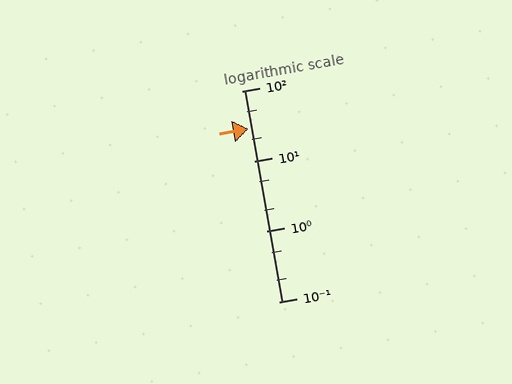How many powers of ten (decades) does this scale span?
The scale spans 3 decades, from 0.1 to 100.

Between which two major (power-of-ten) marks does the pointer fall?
The pointer is between 10 and 100.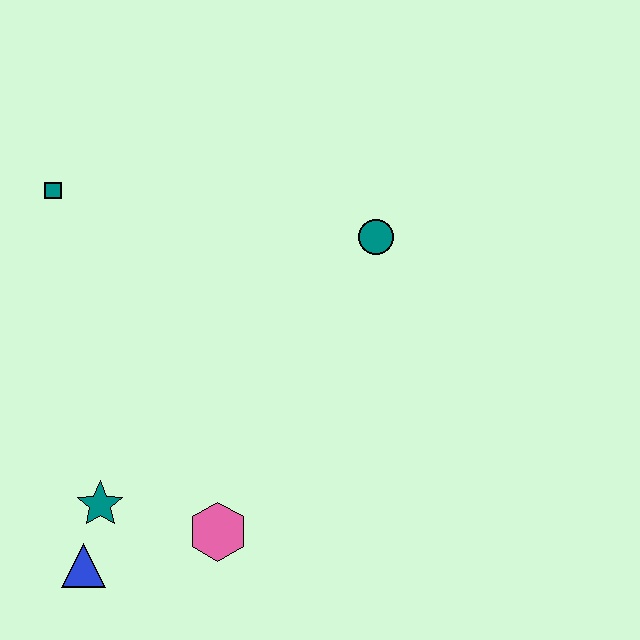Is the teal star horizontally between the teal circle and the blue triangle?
Yes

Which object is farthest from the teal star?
The teal circle is farthest from the teal star.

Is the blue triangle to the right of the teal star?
No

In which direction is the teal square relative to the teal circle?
The teal square is to the left of the teal circle.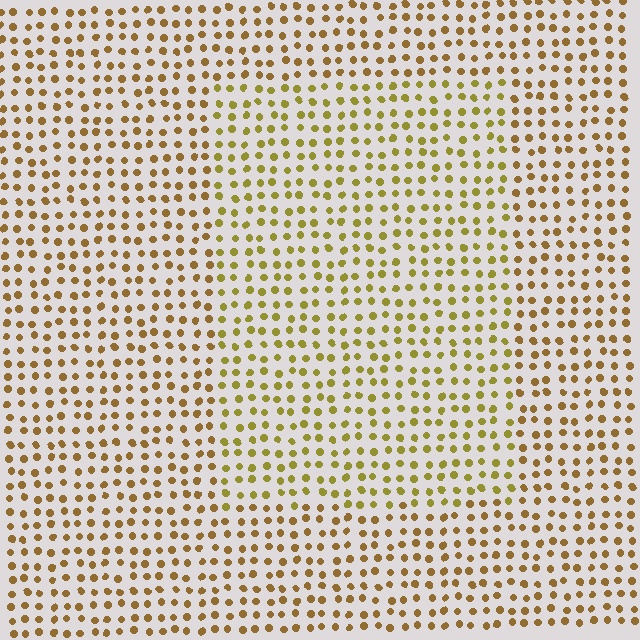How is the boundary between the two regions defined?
The boundary is defined purely by a slight shift in hue (about 23 degrees). Spacing, size, and orientation are identical on both sides.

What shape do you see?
I see a rectangle.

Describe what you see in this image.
The image is filled with small brown elements in a uniform arrangement. A rectangle-shaped region is visible where the elements are tinted to a slightly different hue, forming a subtle color boundary.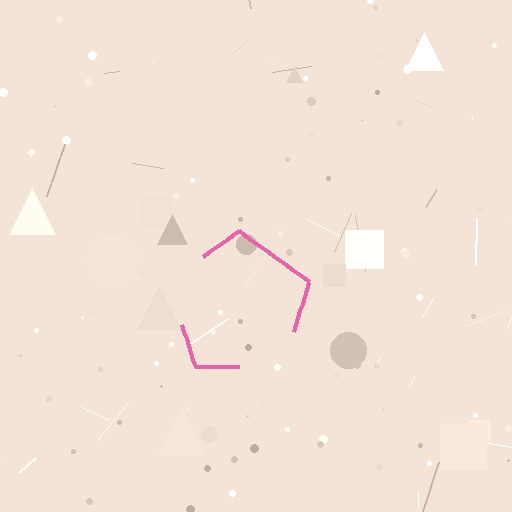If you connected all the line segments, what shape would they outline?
They would outline a pentagon.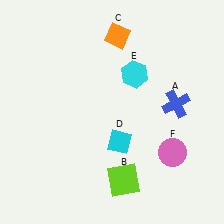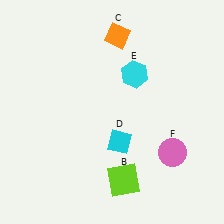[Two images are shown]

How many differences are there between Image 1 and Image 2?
There is 1 difference between the two images.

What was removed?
The blue cross (A) was removed in Image 2.